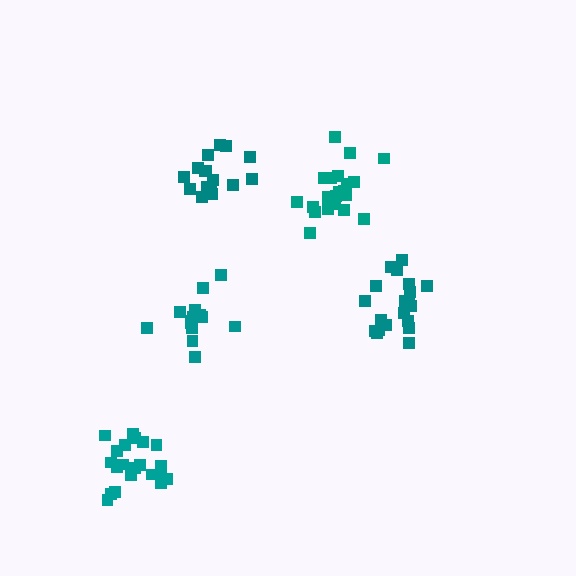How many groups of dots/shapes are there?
There are 5 groups.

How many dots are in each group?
Group 1: 21 dots, Group 2: 17 dots, Group 3: 20 dots, Group 4: 17 dots, Group 5: 21 dots (96 total).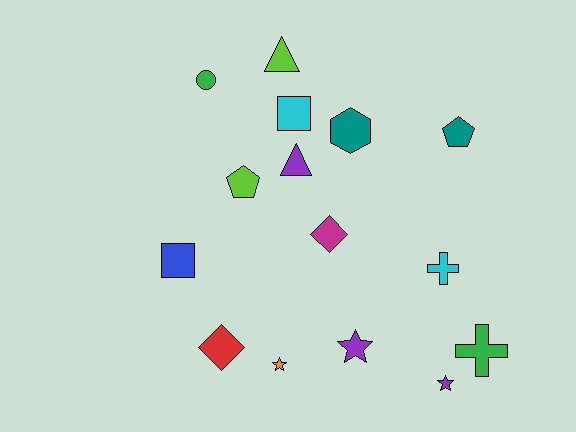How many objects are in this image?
There are 15 objects.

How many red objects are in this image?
There is 1 red object.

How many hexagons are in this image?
There is 1 hexagon.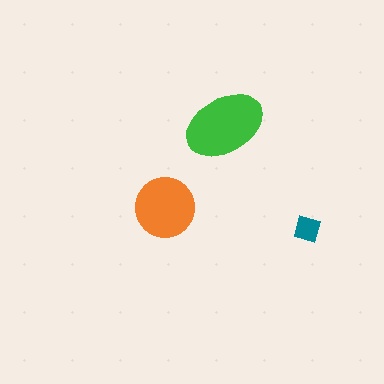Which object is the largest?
The green ellipse.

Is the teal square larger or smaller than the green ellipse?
Smaller.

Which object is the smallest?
The teal square.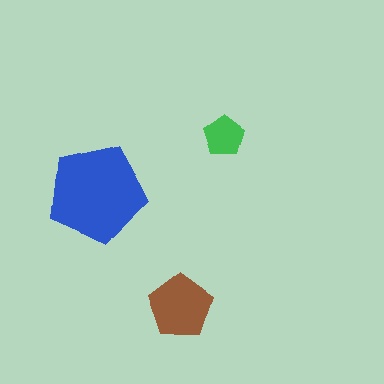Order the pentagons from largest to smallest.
the blue one, the brown one, the green one.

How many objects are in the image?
There are 3 objects in the image.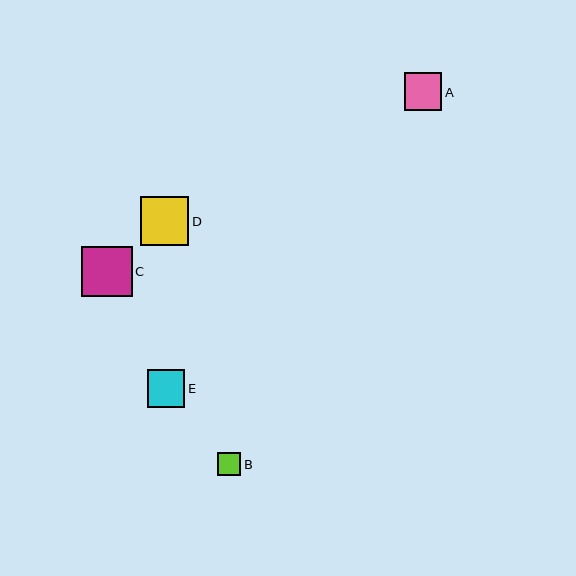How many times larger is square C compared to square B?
Square C is approximately 2.2 times the size of square B.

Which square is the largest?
Square C is the largest with a size of approximately 51 pixels.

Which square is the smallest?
Square B is the smallest with a size of approximately 24 pixels.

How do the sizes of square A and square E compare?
Square A and square E are approximately the same size.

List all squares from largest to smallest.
From largest to smallest: C, D, A, E, B.